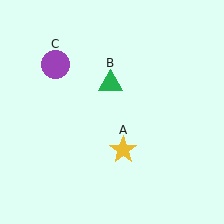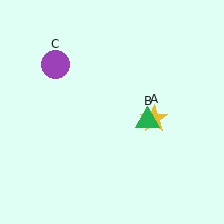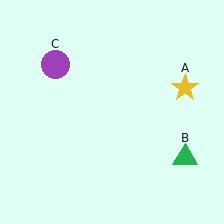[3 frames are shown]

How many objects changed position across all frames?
2 objects changed position: yellow star (object A), green triangle (object B).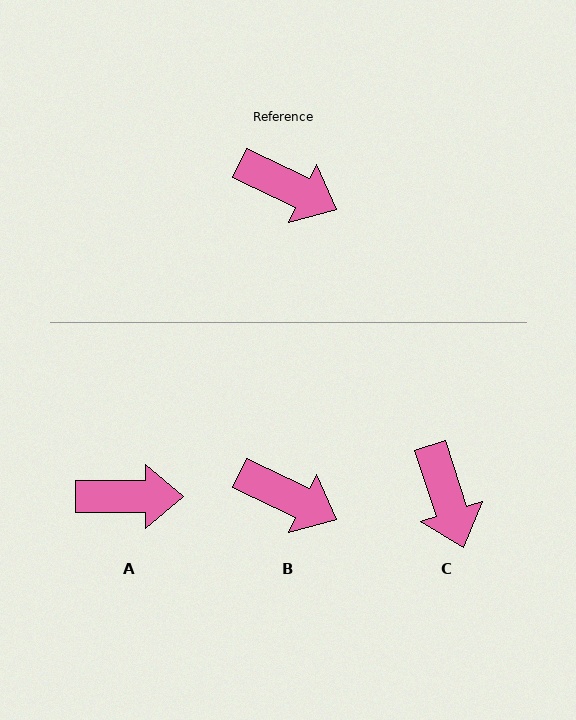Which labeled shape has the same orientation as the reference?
B.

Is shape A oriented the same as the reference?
No, it is off by about 26 degrees.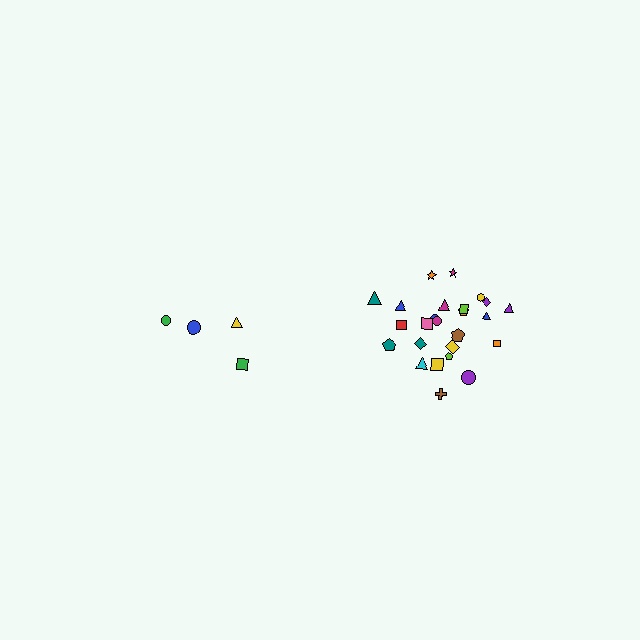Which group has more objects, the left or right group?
The right group.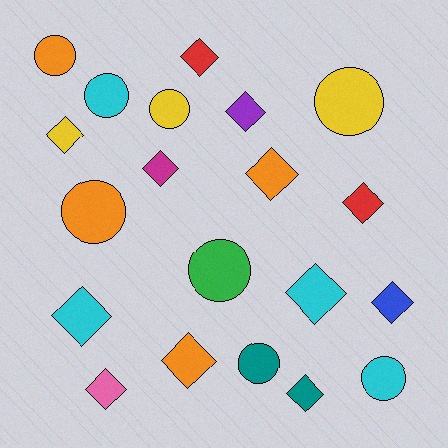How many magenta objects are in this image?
There is 1 magenta object.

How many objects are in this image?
There are 20 objects.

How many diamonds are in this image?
There are 12 diamonds.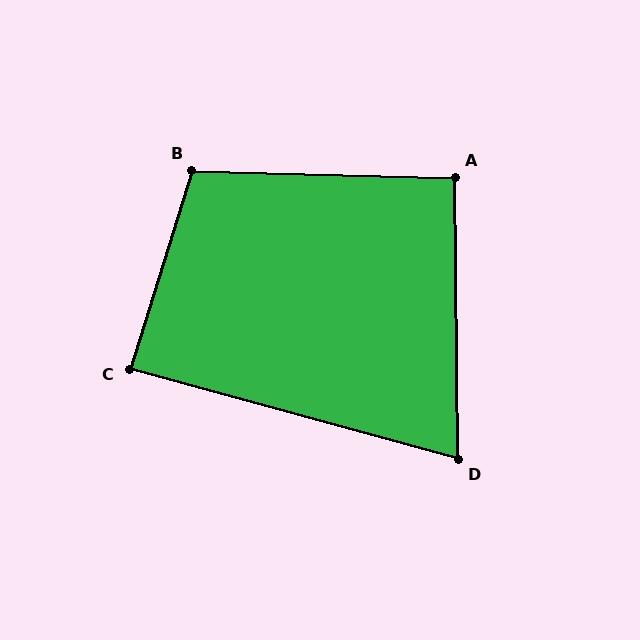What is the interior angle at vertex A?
Approximately 92 degrees (approximately right).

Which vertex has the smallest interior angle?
D, at approximately 74 degrees.